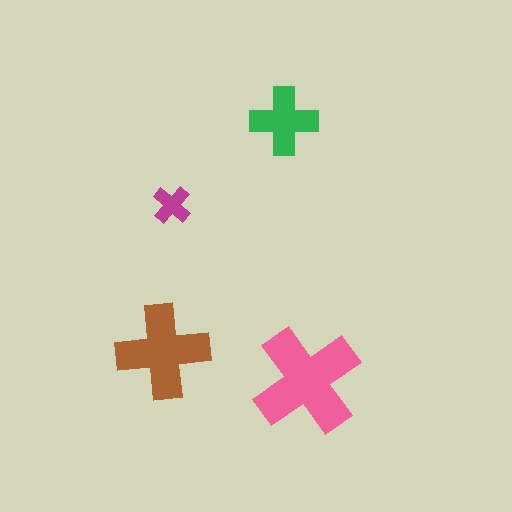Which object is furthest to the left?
The brown cross is leftmost.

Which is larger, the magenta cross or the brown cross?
The brown one.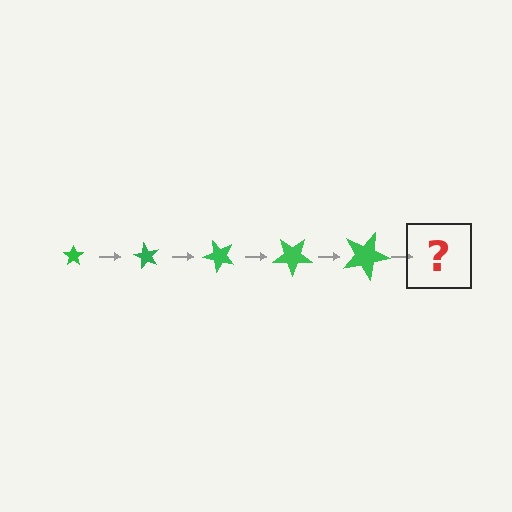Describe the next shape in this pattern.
It should be a star, larger than the previous one and rotated 300 degrees from the start.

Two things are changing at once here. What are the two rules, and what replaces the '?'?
The two rules are that the star grows larger each step and it rotates 60 degrees each step. The '?' should be a star, larger than the previous one and rotated 300 degrees from the start.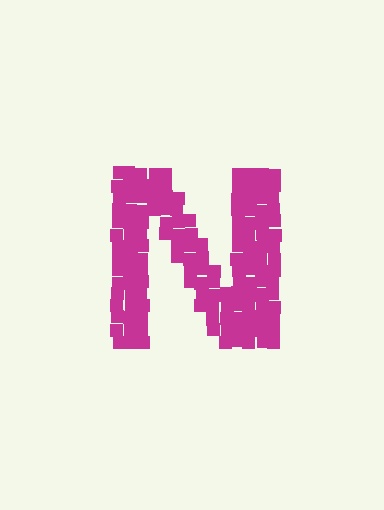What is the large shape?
The large shape is the letter N.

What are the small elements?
The small elements are squares.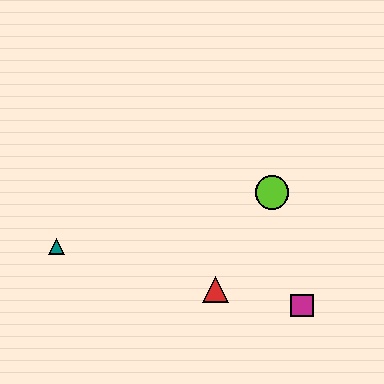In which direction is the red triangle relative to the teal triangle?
The red triangle is to the right of the teal triangle.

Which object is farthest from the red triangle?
The teal triangle is farthest from the red triangle.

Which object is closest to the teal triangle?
The red triangle is closest to the teal triangle.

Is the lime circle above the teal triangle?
Yes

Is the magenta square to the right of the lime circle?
Yes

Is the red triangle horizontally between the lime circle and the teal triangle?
Yes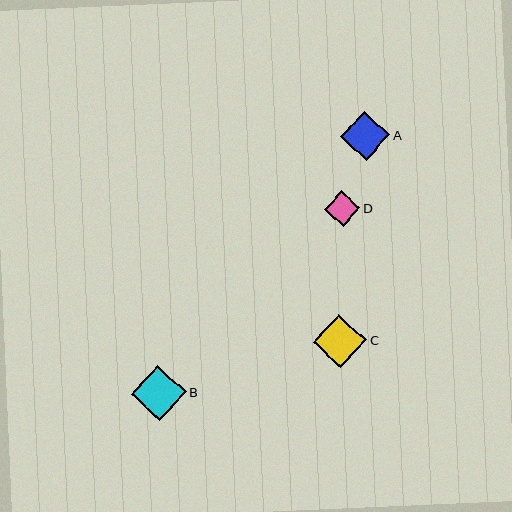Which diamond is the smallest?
Diamond D is the smallest with a size of approximately 35 pixels.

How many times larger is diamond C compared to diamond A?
Diamond C is approximately 1.1 times the size of diamond A.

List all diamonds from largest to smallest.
From largest to smallest: B, C, A, D.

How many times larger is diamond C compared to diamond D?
Diamond C is approximately 1.5 times the size of diamond D.